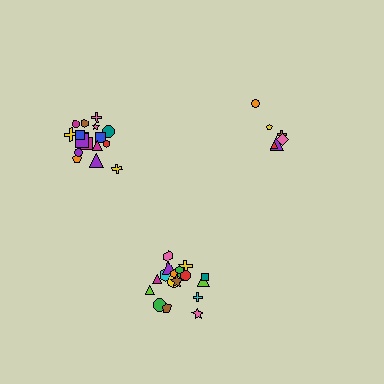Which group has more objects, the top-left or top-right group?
The top-left group.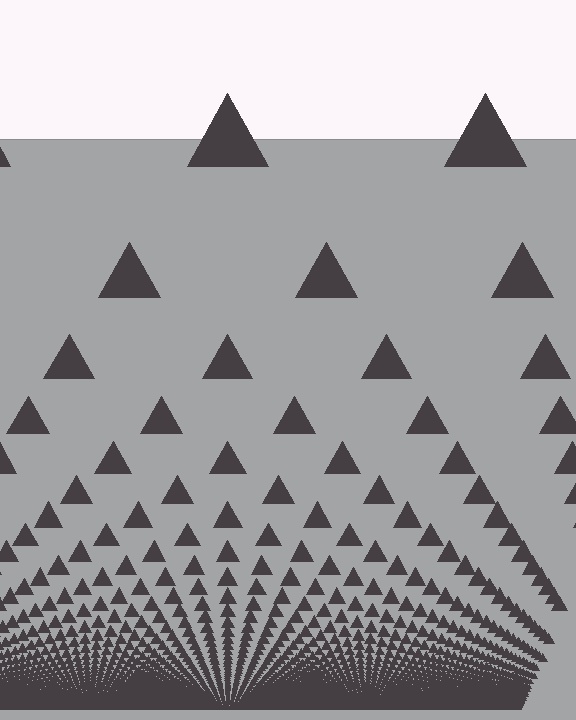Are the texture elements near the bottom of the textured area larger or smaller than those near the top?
Smaller. The gradient is inverted — elements near the bottom are smaller and denser.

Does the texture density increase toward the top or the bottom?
Density increases toward the bottom.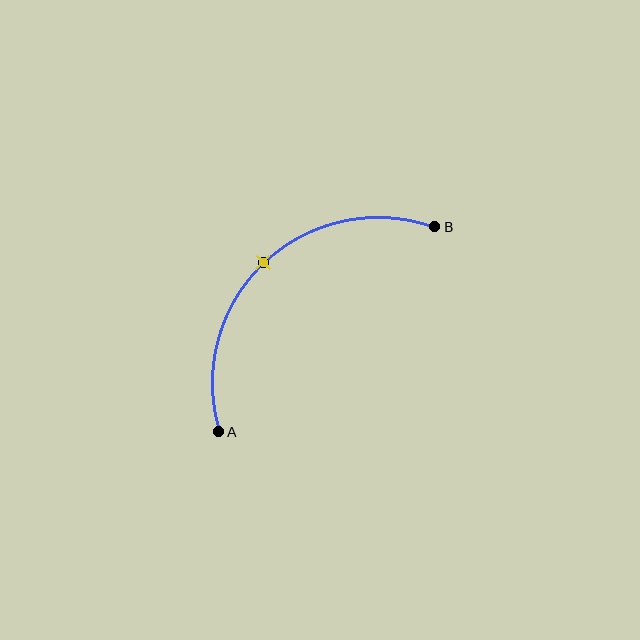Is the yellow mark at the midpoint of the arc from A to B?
Yes. The yellow mark lies on the arc at equal arc-length from both A and B — it is the arc midpoint.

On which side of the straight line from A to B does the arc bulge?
The arc bulges above and to the left of the straight line connecting A and B.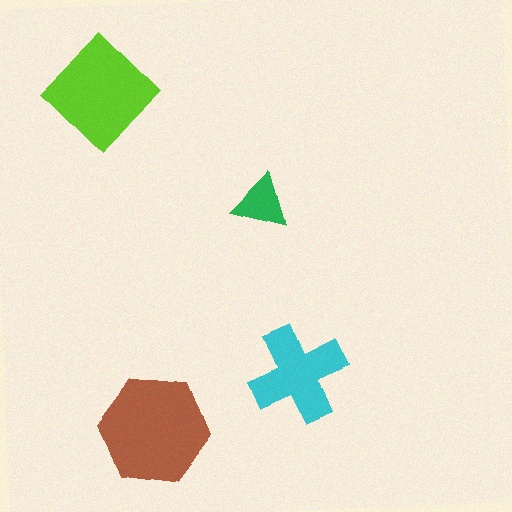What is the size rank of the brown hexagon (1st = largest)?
1st.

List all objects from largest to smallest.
The brown hexagon, the lime diamond, the cyan cross, the green triangle.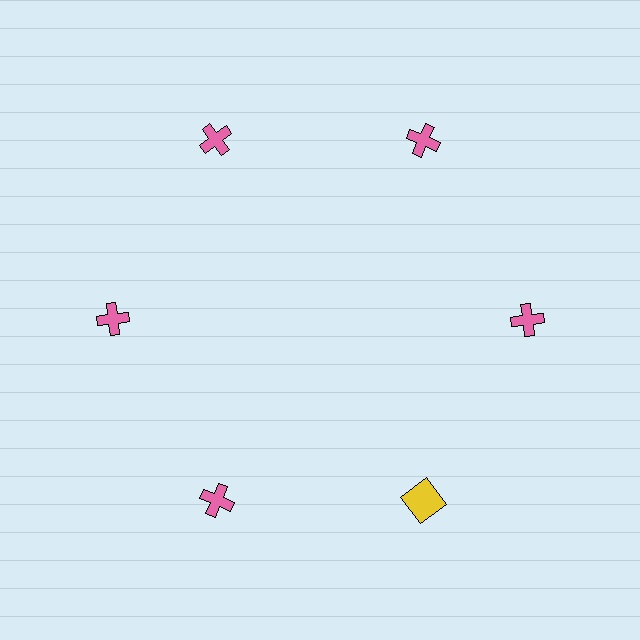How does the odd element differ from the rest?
It differs in both color (yellow instead of pink) and shape (square instead of cross).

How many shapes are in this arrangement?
There are 6 shapes arranged in a ring pattern.